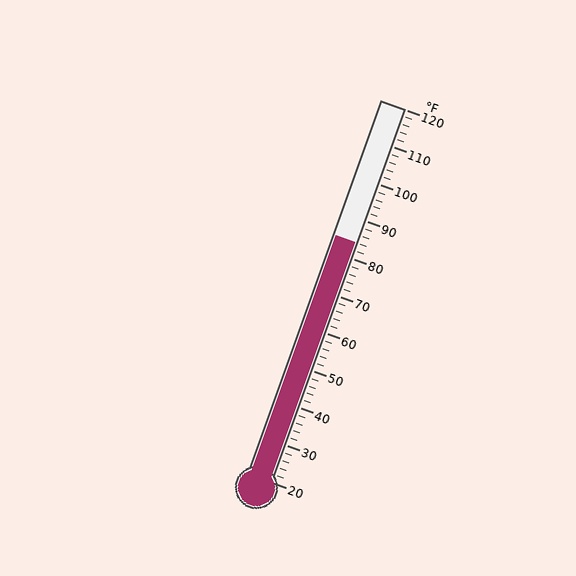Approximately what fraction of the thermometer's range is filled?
The thermometer is filled to approximately 65% of its range.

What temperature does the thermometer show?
The thermometer shows approximately 84°F.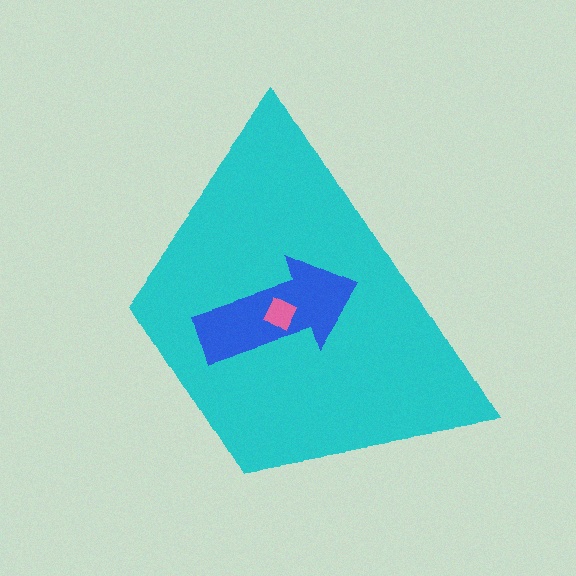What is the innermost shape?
The pink diamond.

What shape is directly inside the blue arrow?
The pink diamond.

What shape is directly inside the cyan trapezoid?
The blue arrow.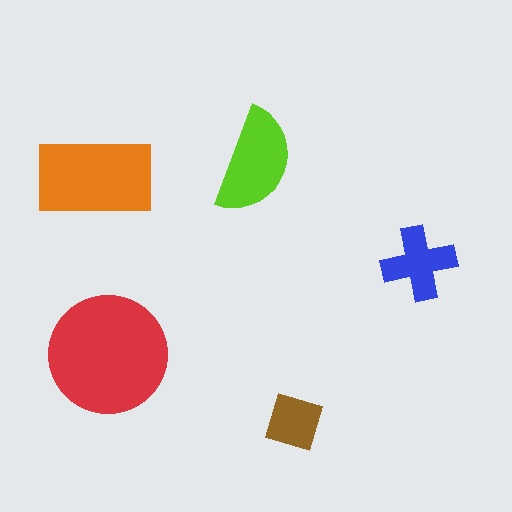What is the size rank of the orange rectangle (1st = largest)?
2nd.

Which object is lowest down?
The brown diamond is bottommost.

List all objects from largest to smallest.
The red circle, the orange rectangle, the lime semicircle, the blue cross, the brown diamond.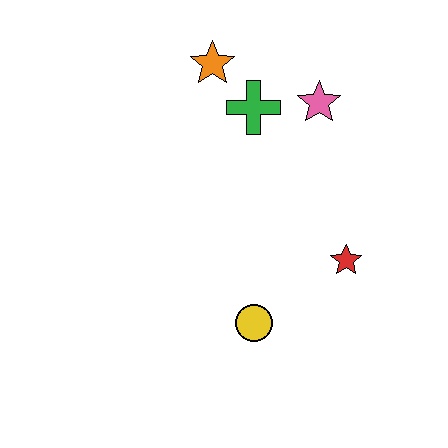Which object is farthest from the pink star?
The yellow circle is farthest from the pink star.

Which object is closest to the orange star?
The green cross is closest to the orange star.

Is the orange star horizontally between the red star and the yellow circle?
No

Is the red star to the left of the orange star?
No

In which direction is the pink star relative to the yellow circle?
The pink star is above the yellow circle.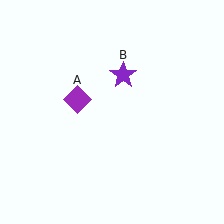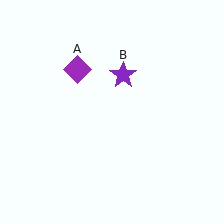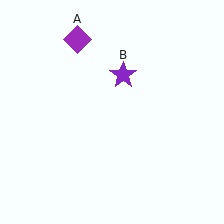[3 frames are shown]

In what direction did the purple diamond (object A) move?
The purple diamond (object A) moved up.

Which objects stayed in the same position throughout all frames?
Purple star (object B) remained stationary.